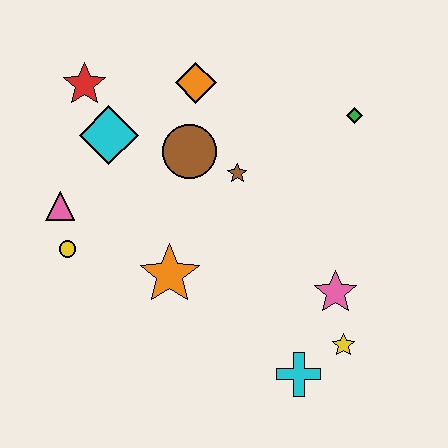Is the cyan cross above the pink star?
No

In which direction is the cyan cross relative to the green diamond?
The cyan cross is below the green diamond.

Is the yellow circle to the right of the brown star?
No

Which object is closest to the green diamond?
The brown star is closest to the green diamond.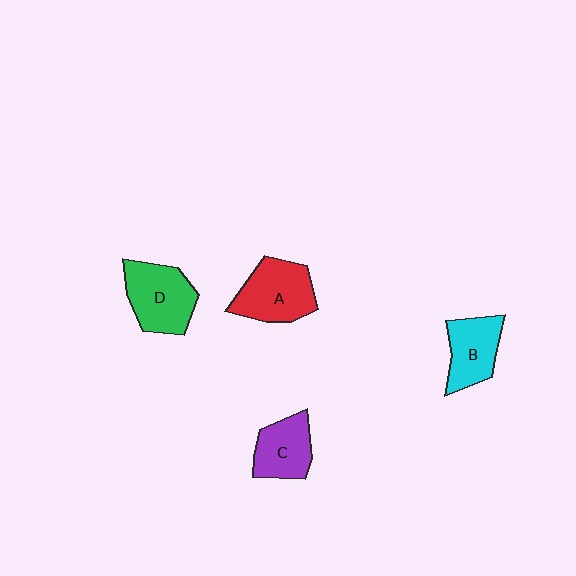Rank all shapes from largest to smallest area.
From largest to smallest: A (red), D (green), B (cyan), C (purple).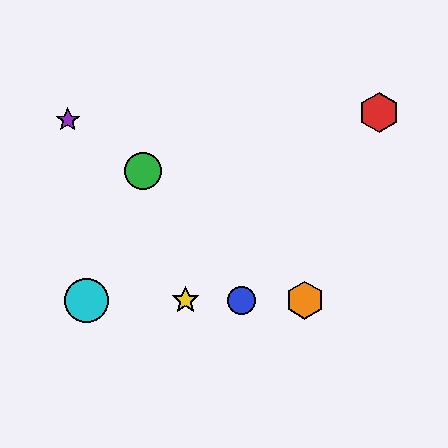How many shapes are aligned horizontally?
4 shapes (the blue circle, the yellow star, the orange hexagon, the cyan circle) are aligned horizontally.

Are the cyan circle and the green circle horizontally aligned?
No, the cyan circle is at y≈300 and the green circle is at y≈171.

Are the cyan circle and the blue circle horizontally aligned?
Yes, both are at y≈300.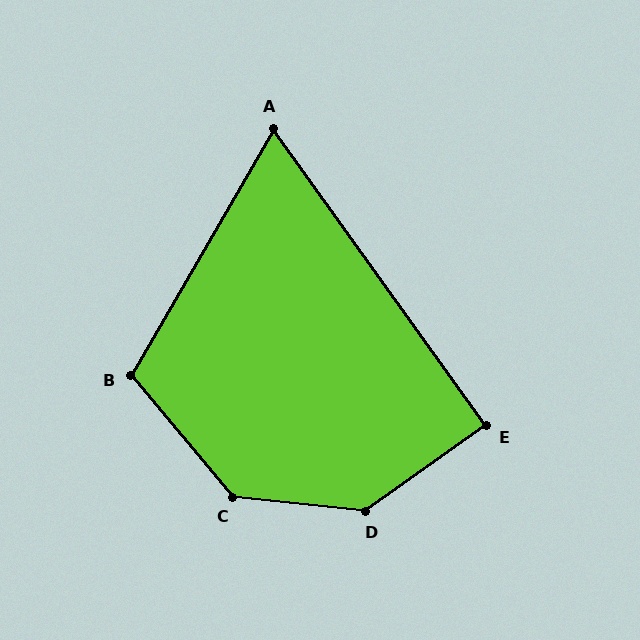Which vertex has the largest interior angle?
D, at approximately 138 degrees.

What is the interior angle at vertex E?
Approximately 90 degrees (approximately right).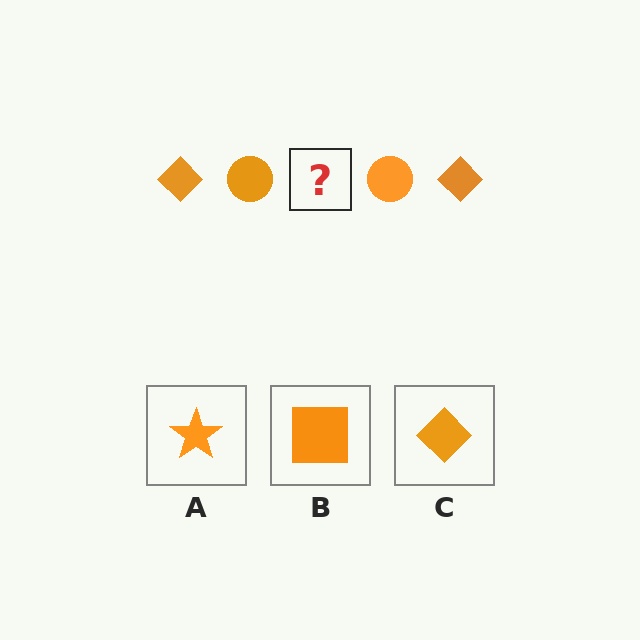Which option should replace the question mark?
Option C.